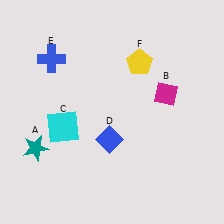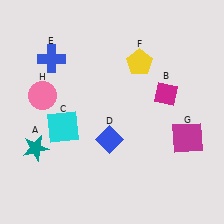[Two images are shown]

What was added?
A magenta square (G), a pink circle (H) were added in Image 2.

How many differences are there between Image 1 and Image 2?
There are 2 differences between the two images.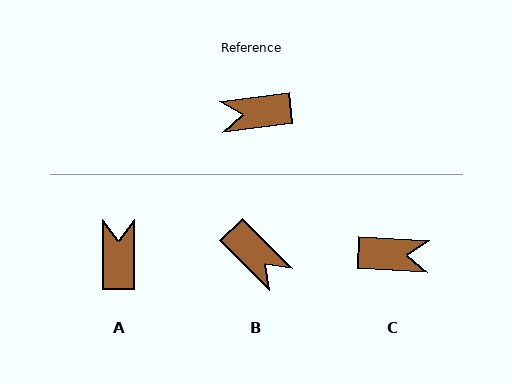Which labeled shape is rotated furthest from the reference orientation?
C, about 170 degrees away.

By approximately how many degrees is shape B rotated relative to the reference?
Approximately 128 degrees counter-clockwise.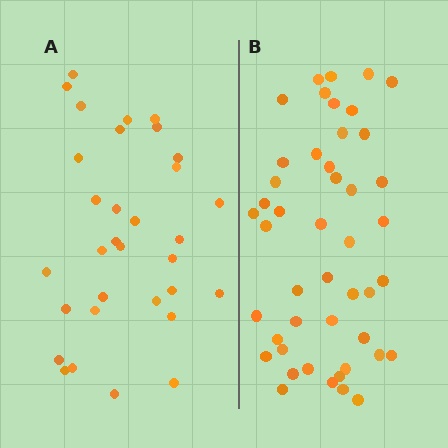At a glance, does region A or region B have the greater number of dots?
Region B (the right region) has more dots.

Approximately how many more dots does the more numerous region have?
Region B has approximately 15 more dots than region A.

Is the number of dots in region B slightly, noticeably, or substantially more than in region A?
Region B has noticeably more, but not dramatically so. The ratio is roughly 1.4 to 1.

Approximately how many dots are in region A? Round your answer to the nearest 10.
About 30 dots. (The exact count is 32, which rounds to 30.)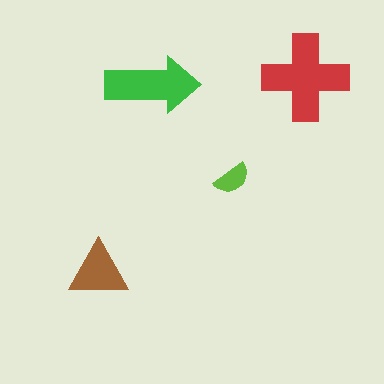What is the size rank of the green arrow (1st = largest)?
2nd.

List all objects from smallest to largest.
The lime semicircle, the brown triangle, the green arrow, the red cross.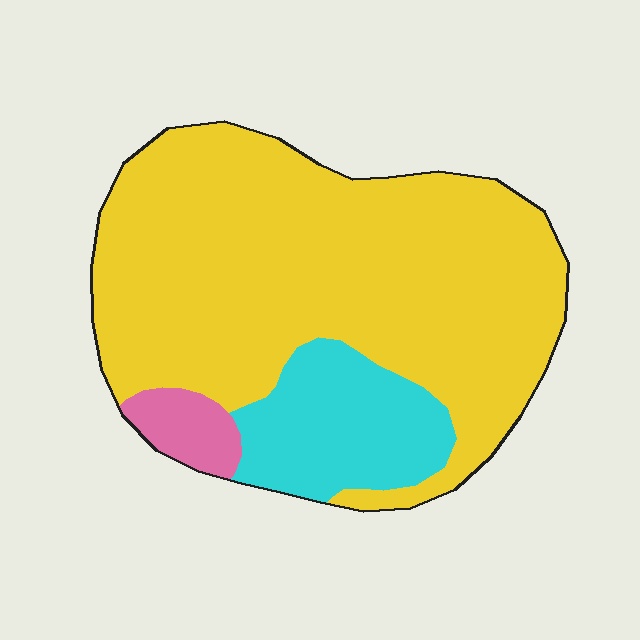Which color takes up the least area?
Pink, at roughly 5%.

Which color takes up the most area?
Yellow, at roughly 75%.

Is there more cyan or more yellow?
Yellow.